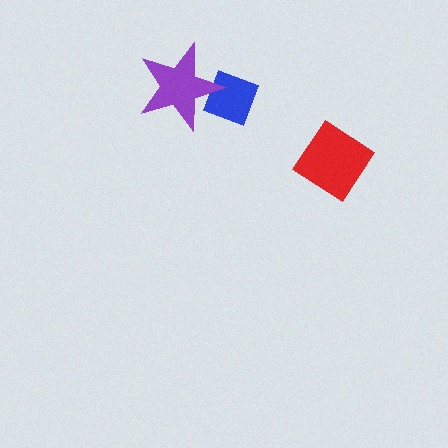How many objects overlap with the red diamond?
0 objects overlap with the red diamond.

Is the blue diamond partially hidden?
Yes, it is partially covered by another shape.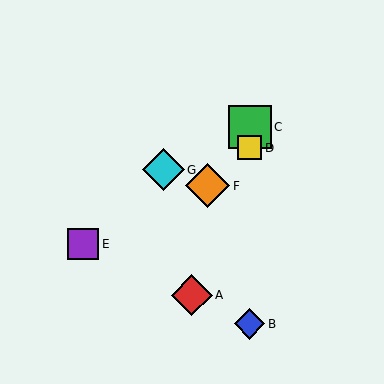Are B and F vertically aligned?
No, B is at x≈250 and F is at x≈208.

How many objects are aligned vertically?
3 objects (B, C, D) are aligned vertically.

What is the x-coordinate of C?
Object C is at x≈250.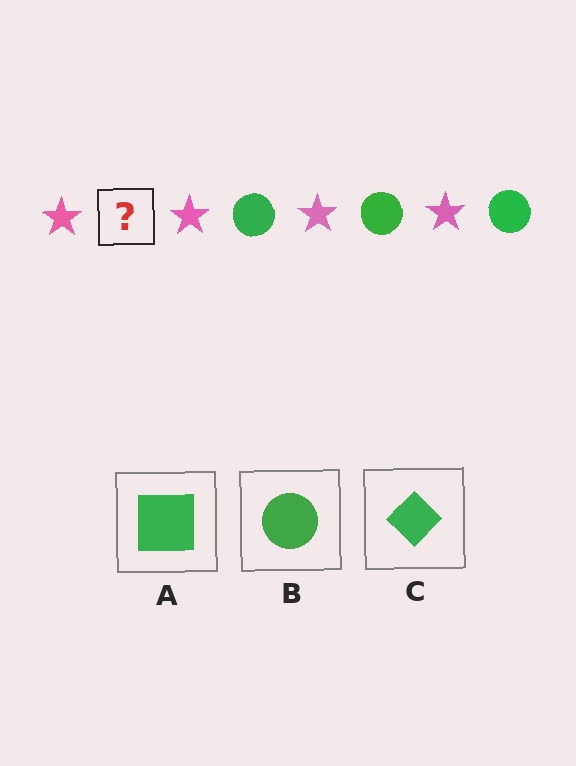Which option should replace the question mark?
Option B.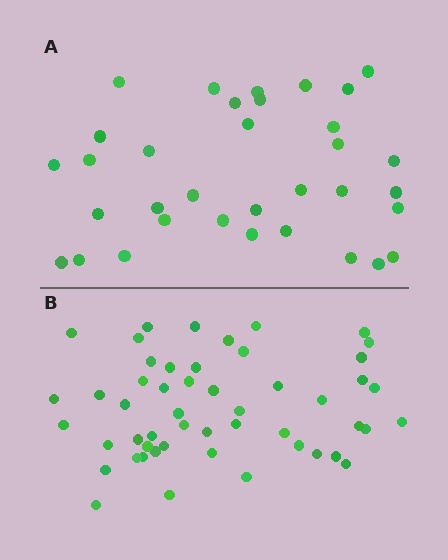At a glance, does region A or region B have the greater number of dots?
Region B (the bottom region) has more dots.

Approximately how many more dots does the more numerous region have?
Region B has approximately 15 more dots than region A.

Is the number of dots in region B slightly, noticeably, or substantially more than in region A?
Region B has substantially more. The ratio is roughly 1.5 to 1.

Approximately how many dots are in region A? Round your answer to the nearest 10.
About 30 dots. (The exact count is 34, which rounds to 30.)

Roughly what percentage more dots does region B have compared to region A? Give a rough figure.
About 50% more.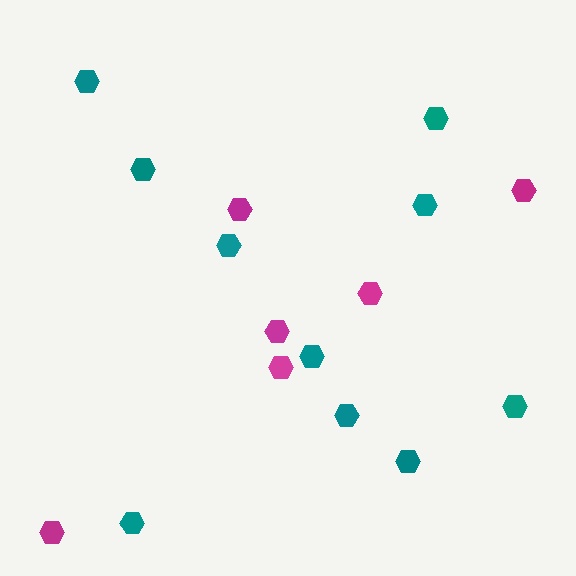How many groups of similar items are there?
There are 2 groups: one group of teal hexagons (10) and one group of magenta hexagons (6).